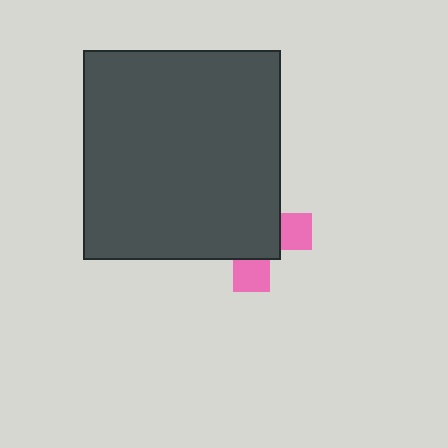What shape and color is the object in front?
The object in front is a dark gray rectangle.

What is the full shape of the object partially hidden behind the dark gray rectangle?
The partially hidden object is a pink cross.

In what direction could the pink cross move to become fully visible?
The pink cross could move toward the lower-right. That would shift it out from behind the dark gray rectangle entirely.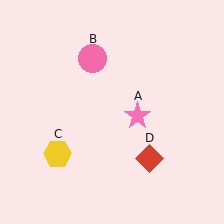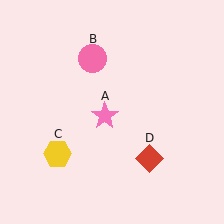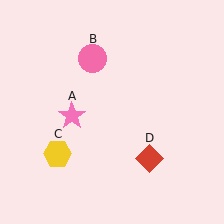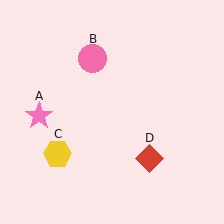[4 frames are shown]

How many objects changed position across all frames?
1 object changed position: pink star (object A).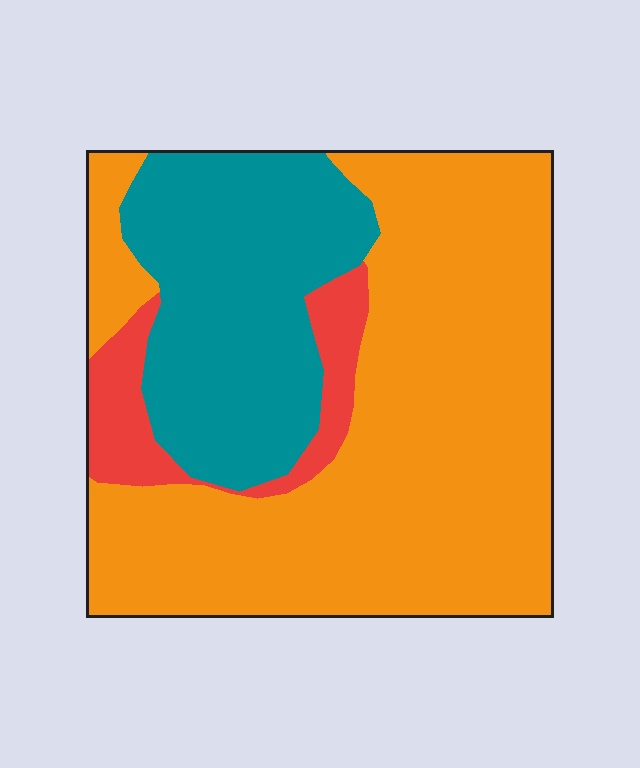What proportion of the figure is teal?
Teal covers 28% of the figure.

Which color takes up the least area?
Red, at roughly 10%.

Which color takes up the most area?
Orange, at roughly 65%.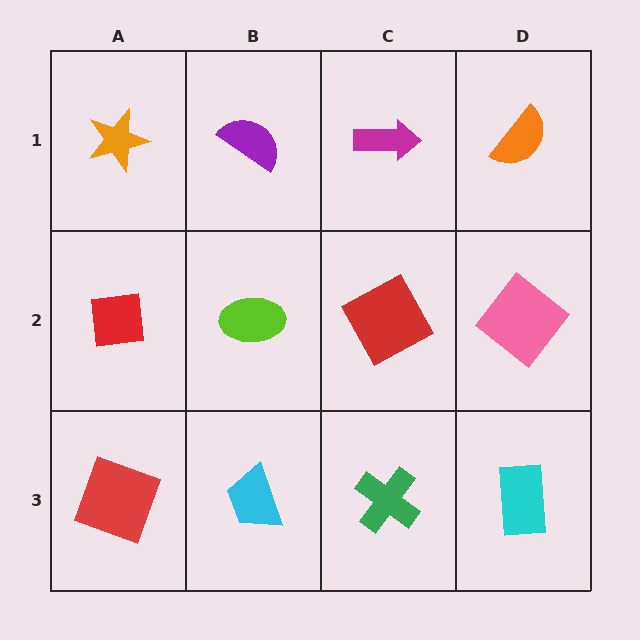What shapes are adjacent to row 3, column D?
A pink diamond (row 2, column D), a green cross (row 3, column C).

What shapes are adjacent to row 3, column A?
A red square (row 2, column A), a cyan trapezoid (row 3, column B).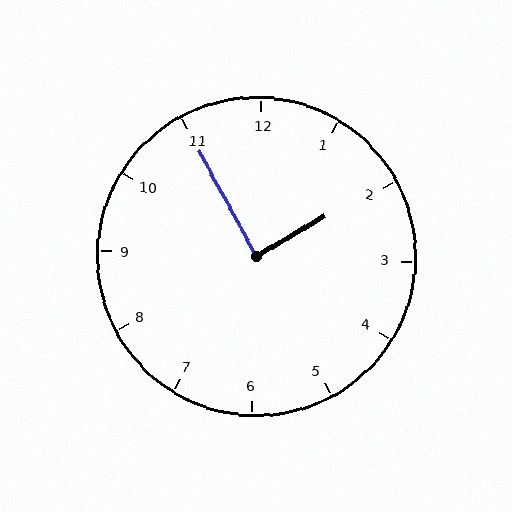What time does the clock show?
1:55.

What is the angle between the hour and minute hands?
Approximately 88 degrees.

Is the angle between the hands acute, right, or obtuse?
It is right.